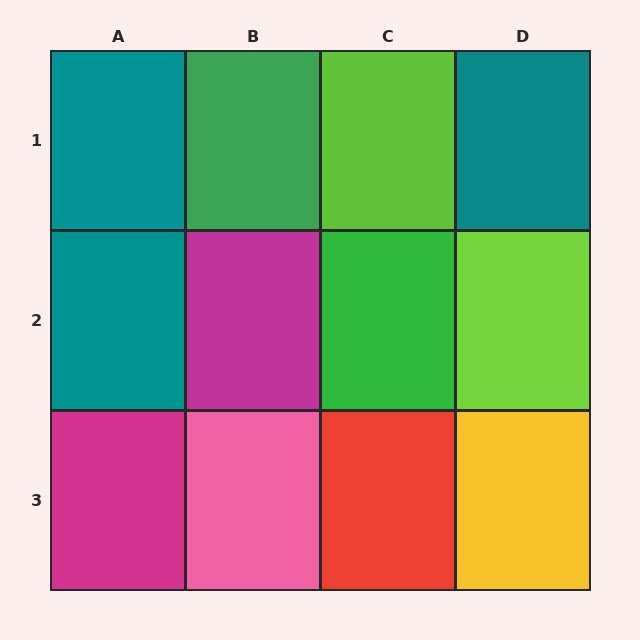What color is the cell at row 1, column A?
Teal.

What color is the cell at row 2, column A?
Teal.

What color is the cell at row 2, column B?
Magenta.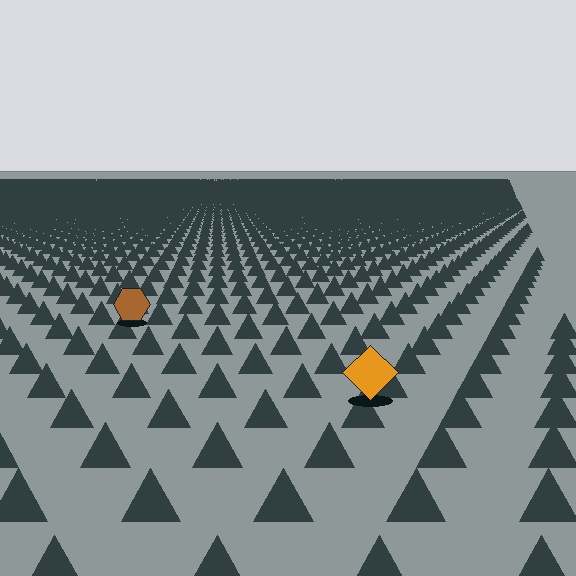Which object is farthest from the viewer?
The brown hexagon is farthest from the viewer. It appears smaller and the ground texture around it is denser.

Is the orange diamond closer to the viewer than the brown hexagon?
Yes. The orange diamond is closer — you can tell from the texture gradient: the ground texture is coarser near it.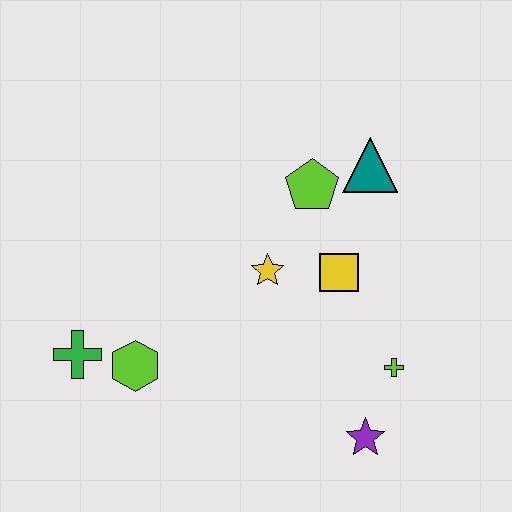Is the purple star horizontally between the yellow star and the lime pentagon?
No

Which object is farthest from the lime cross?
The green cross is farthest from the lime cross.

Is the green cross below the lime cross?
No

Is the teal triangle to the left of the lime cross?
Yes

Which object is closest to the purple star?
The lime cross is closest to the purple star.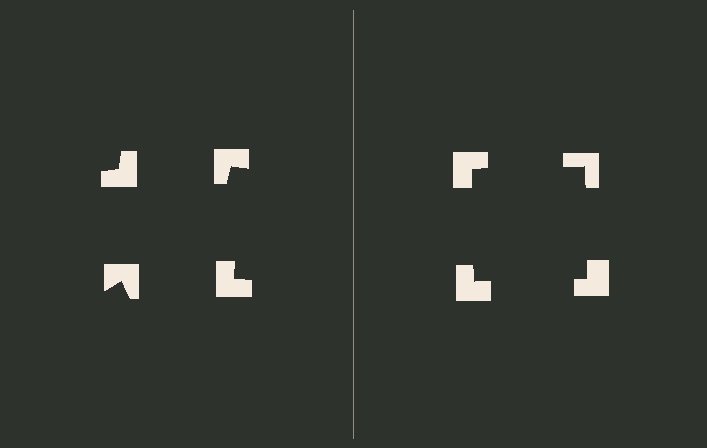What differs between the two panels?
The notched squares are positioned identically on both sides; only the wedge orientations differ. On the right they align to a square; on the left they are misaligned.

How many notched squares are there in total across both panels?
8 — 4 on each side.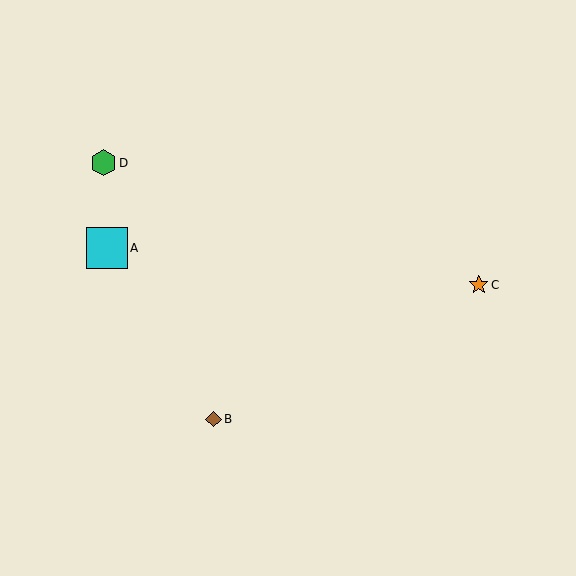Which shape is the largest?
The cyan square (labeled A) is the largest.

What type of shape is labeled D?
Shape D is a green hexagon.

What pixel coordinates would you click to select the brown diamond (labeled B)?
Click at (213, 419) to select the brown diamond B.